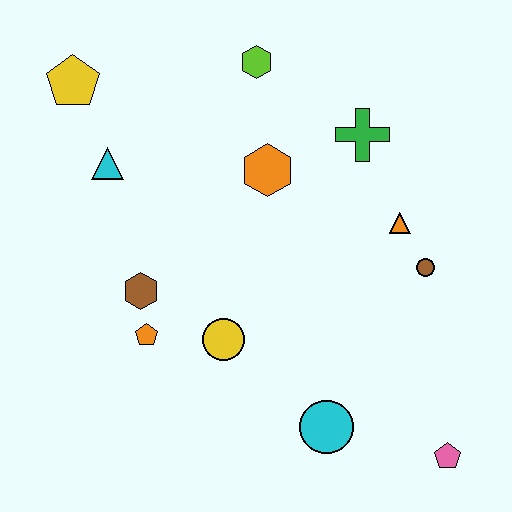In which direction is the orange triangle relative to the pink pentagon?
The orange triangle is above the pink pentagon.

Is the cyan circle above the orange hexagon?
No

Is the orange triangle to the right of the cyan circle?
Yes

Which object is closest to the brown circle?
The orange triangle is closest to the brown circle.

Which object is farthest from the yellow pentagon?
The pink pentagon is farthest from the yellow pentagon.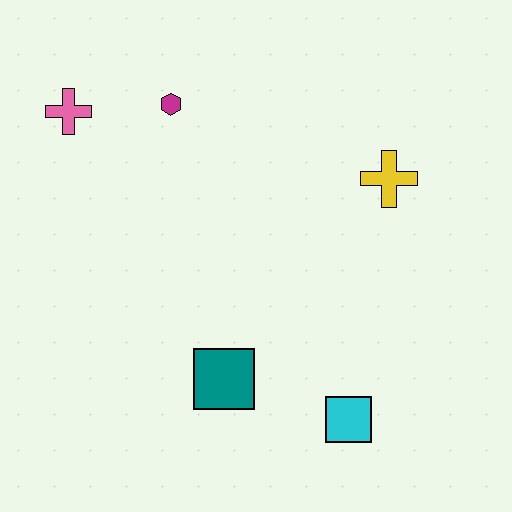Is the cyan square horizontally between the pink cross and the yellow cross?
Yes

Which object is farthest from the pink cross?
The cyan square is farthest from the pink cross.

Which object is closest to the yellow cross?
The magenta hexagon is closest to the yellow cross.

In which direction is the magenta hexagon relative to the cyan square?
The magenta hexagon is above the cyan square.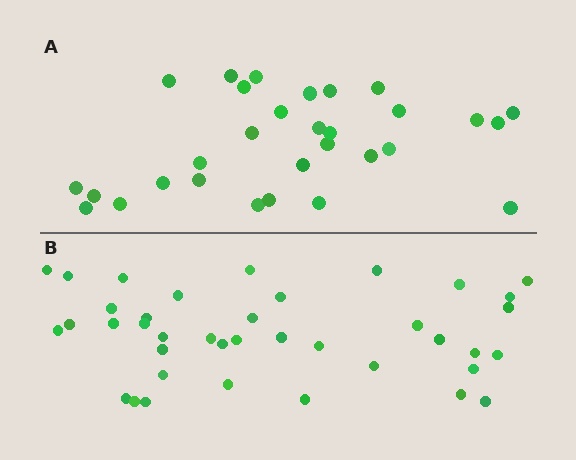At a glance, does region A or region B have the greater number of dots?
Region B (the bottom region) has more dots.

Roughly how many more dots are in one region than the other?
Region B has roughly 8 or so more dots than region A.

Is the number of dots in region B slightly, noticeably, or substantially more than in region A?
Region B has noticeably more, but not dramatically so. The ratio is roughly 1.3 to 1.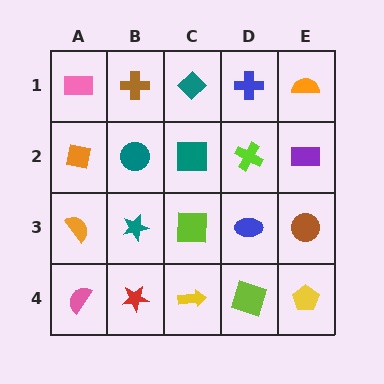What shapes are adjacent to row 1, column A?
An orange square (row 2, column A), a brown cross (row 1, column B).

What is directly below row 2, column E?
A brown circle.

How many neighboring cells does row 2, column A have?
3.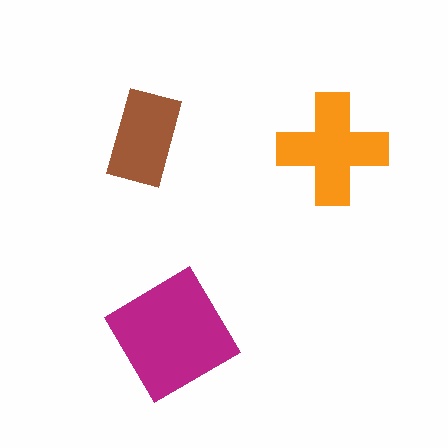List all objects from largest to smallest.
The magenta diamond, the orange cross, the brown rectangle.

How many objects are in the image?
There are 3 objects in the image.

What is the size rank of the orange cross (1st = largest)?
2nd.